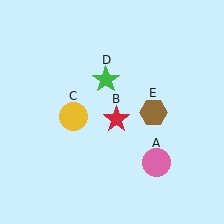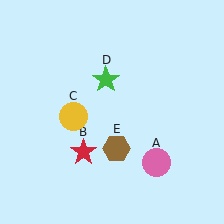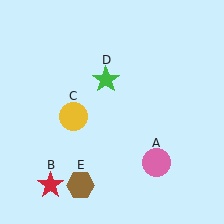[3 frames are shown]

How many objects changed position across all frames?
2 objects changed position: red star (object B), brown hexagon (object E).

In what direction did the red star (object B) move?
The red star (object B) moved down and to the left.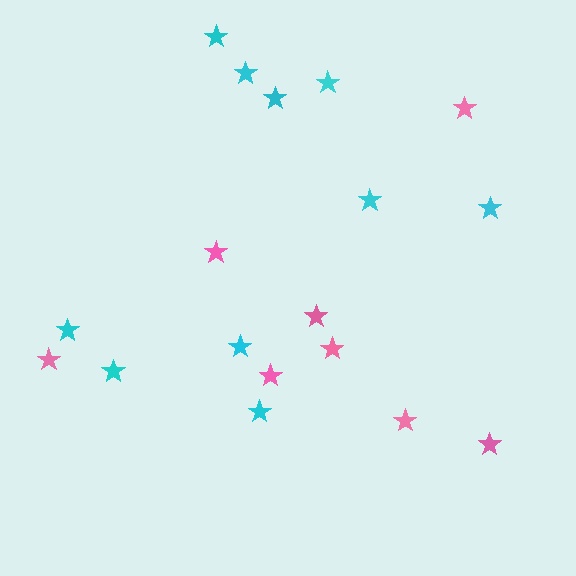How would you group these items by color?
There are 2 groups: one group of cyan stars (10) and one group of pink stars (8).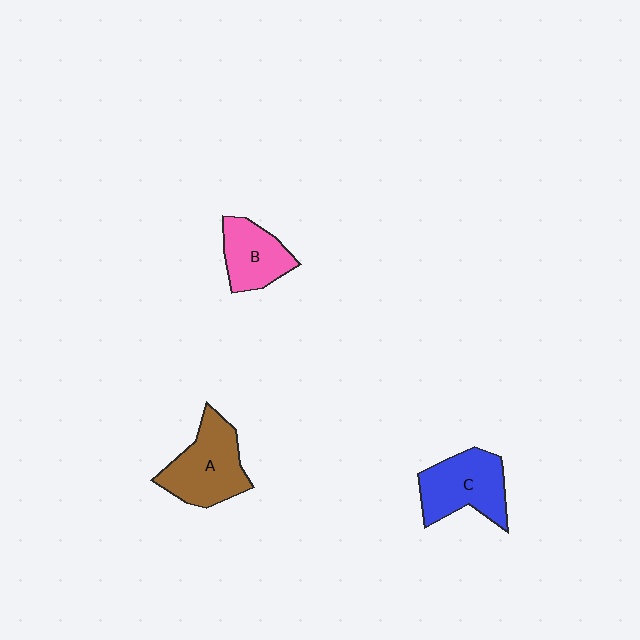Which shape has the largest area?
Shape A (brown).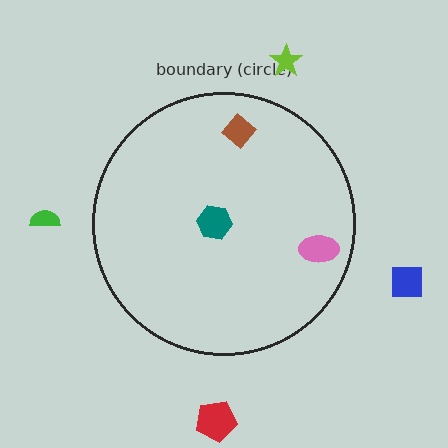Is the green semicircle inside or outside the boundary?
Outside.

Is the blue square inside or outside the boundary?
Outside.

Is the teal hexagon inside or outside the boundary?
Inside.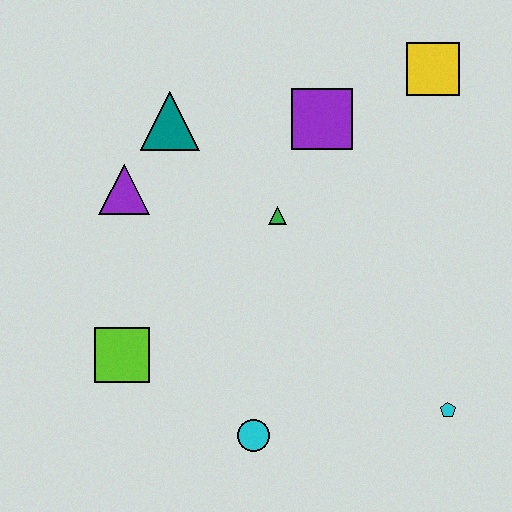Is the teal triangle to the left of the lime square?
No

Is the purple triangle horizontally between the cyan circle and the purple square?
No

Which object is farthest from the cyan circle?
The yellow square is farthest from the cyan circle.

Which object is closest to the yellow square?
The purple square is closest to the yellow square.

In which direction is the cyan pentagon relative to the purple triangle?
The cyan pentagon is to the right of the purple triangle.